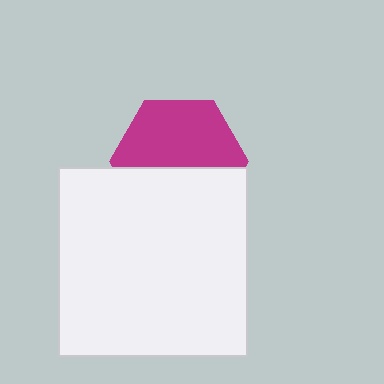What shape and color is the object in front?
The object in front is a white square.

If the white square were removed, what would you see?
You would see the complete magenta hexagon.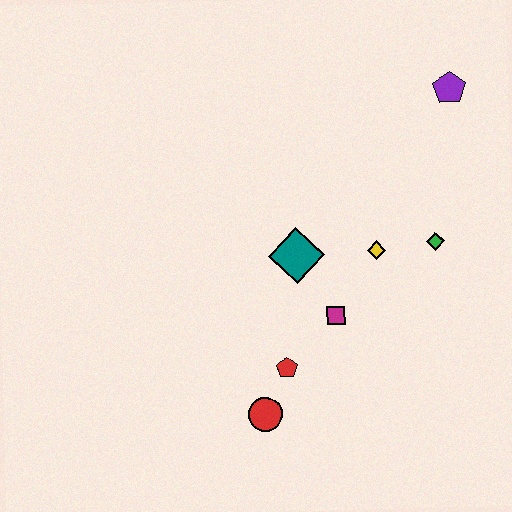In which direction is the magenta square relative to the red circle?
The magenta square is above the red circle.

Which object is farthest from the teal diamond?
The purple pentagon is farthest from the teal diamond.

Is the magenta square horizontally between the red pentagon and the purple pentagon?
Yes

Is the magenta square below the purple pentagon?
Yes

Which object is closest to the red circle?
The red pentagon is closest to the red circle.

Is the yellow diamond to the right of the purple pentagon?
No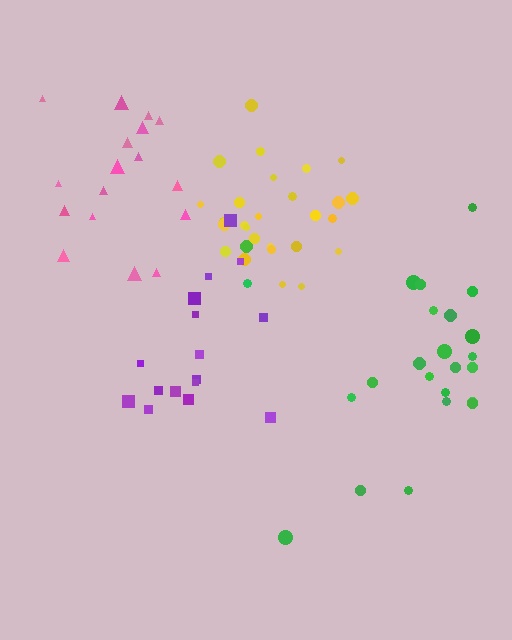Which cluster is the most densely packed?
Yellow.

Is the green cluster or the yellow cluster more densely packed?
Yellow.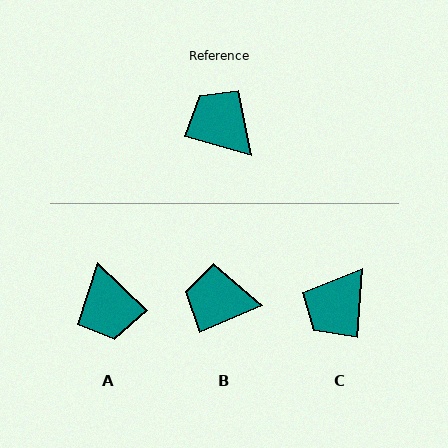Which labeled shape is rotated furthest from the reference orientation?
A, about 151 degrees away.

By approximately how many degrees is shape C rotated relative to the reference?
Approximately 101 degrees counter-clockwise.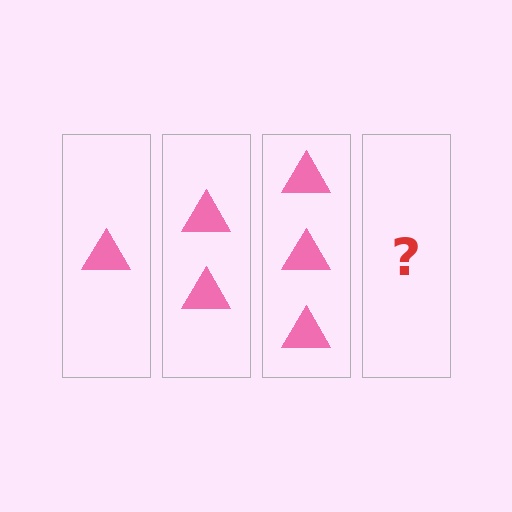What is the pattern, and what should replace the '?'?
The pattern is that each step adds one more triangle. The '?' should be 4 triangles.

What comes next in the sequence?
The next element should be 4 triangles.